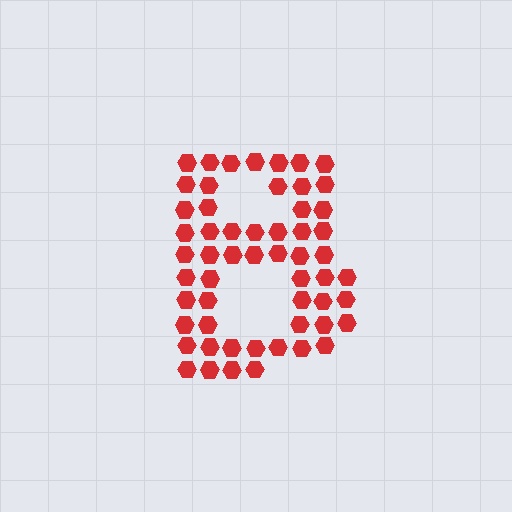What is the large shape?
The large shape is the letter B.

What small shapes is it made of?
It is made of small hexagons.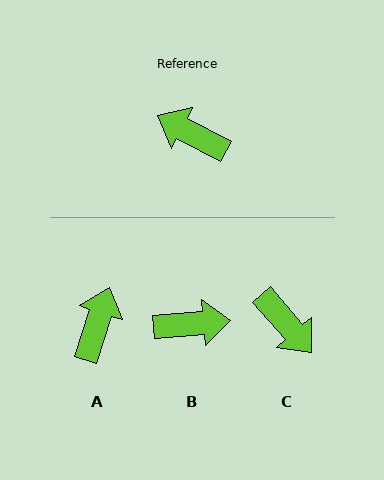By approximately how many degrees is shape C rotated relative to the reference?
Approximately 159 degrees counter-clockwise.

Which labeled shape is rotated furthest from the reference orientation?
C, about 159 degrees away.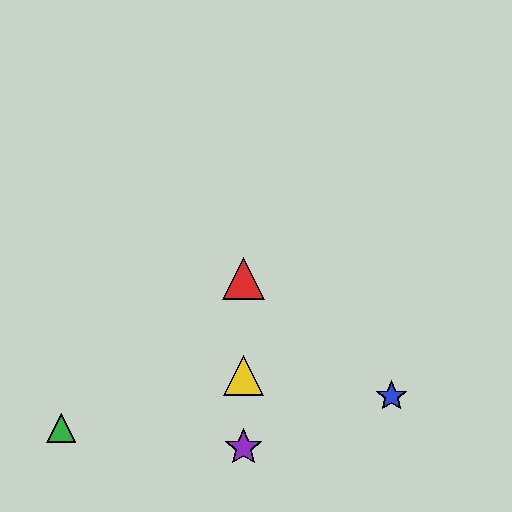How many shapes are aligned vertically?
3 shapes (the red triangle, the yellow triangle, the purple star) are aligned vertically.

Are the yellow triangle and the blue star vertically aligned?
No, the yellow triangle is at x≈244 and the blue star is at x≈392.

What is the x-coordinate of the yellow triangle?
The yellow triangle is at x≈244.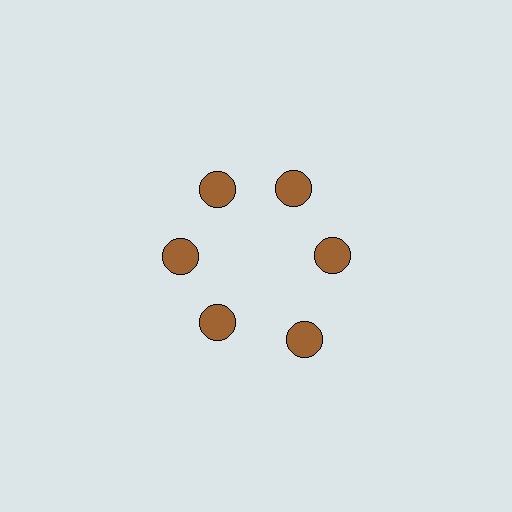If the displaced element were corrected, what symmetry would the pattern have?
It would have 6-fold rotational symmetry — the pattern would map onto itself every 60 degrees.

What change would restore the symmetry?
The symmetry would be restored by moving it inward, back onto the ring so that all 6 circles sit at equal angles and equal distance from the center.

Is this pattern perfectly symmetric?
No. The 6 brown circles are arranged in a ring, but one element near the 5 o'clock position is pushed outward from the center, breaking the 6-fold rotational symmetry.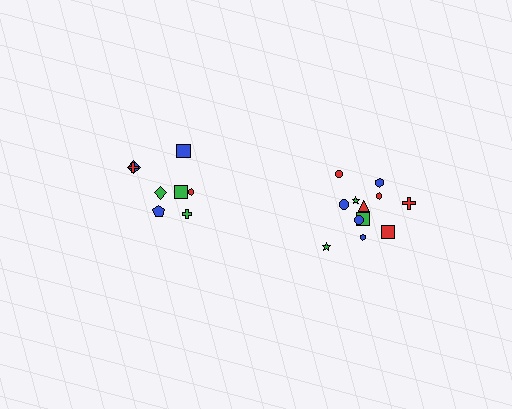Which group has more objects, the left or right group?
The right group.